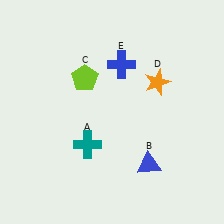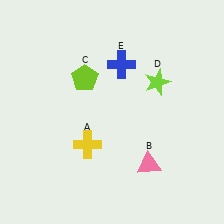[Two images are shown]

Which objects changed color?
A changed from teal to yellow. B changed from blue to pink. D changed from orange to lime.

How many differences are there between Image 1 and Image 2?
There are 3 differences between the two images.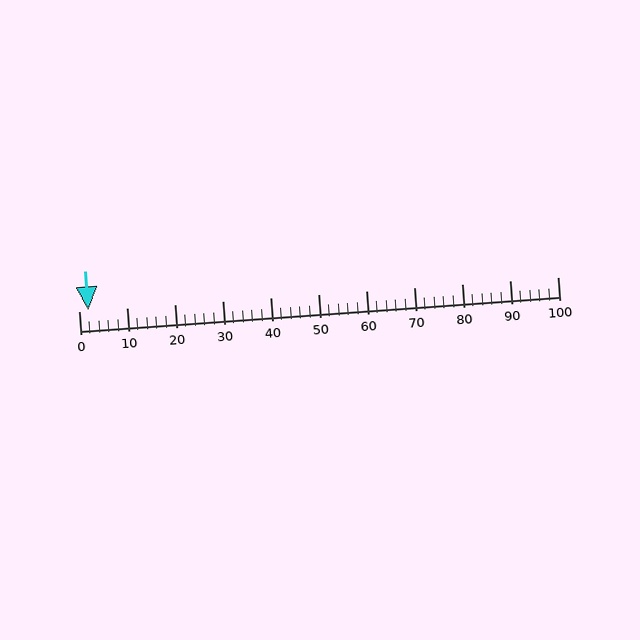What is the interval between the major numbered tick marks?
The major tick marks are spaced 10 units apart.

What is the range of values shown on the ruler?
The ruler shows values from 0 to 100.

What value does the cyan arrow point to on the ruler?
The cyan arrow points to approximately 2.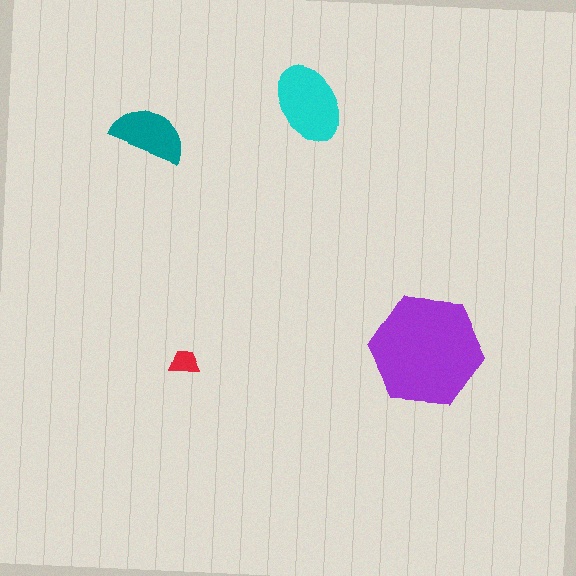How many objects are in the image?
There are 4 objects in the image.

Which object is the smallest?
The red trapezoid.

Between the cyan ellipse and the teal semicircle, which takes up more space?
The cyan ellipse.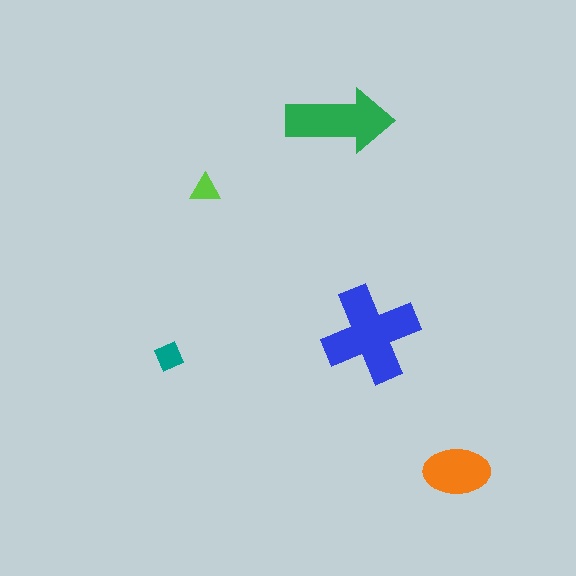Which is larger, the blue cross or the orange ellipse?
The blue cross.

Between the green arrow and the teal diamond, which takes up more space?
The green arrow.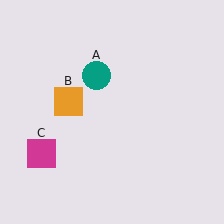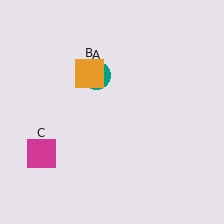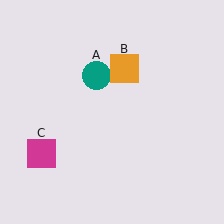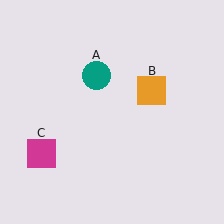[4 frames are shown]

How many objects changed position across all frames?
1 object changed position: orange square (object B).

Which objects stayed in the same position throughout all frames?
Teal circle (object A) and magenta square (object C) remained stationary.